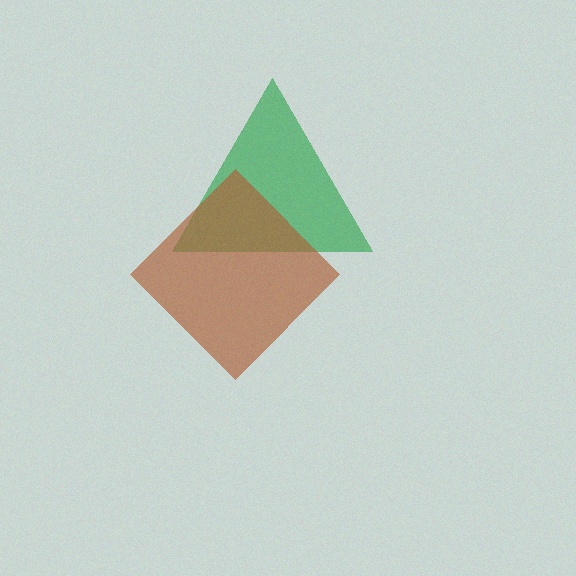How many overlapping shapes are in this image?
There are 2 overlapping shapes in the image.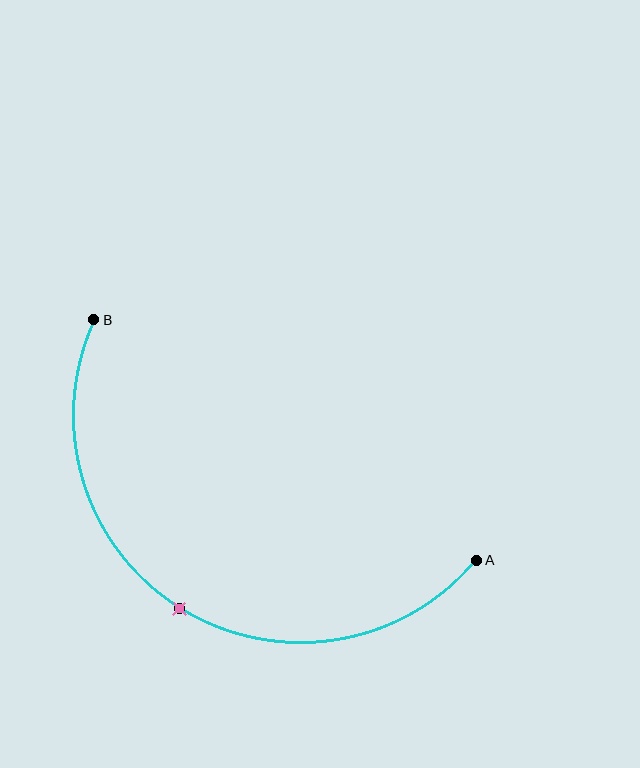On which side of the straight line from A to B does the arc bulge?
The arc bulges below the straight line connecting A and B.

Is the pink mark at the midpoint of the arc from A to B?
Yes. The pink mark lies on the arc at equal arc-length from both A and B — it is the arc midpoint.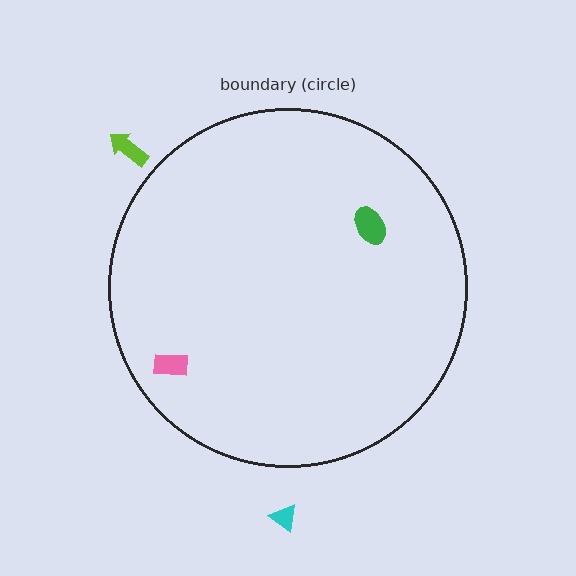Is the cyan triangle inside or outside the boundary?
Outside.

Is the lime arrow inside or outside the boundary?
Outside.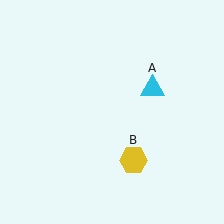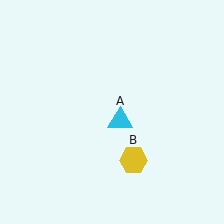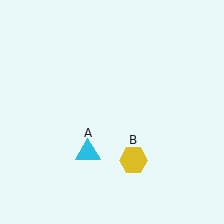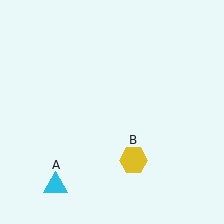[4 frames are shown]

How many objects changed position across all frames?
1 object changed position: cyan triangle (object A).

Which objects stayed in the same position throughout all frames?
Yellow hexagon (object B) remained stationary.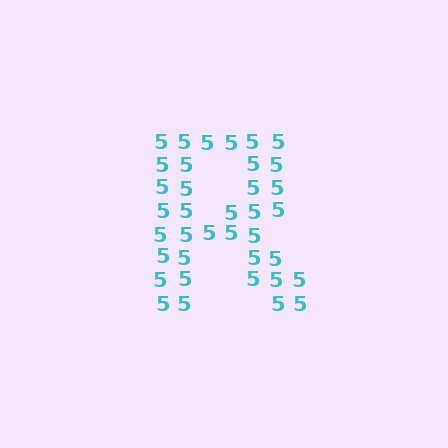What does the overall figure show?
The overall figure shows the letter R.